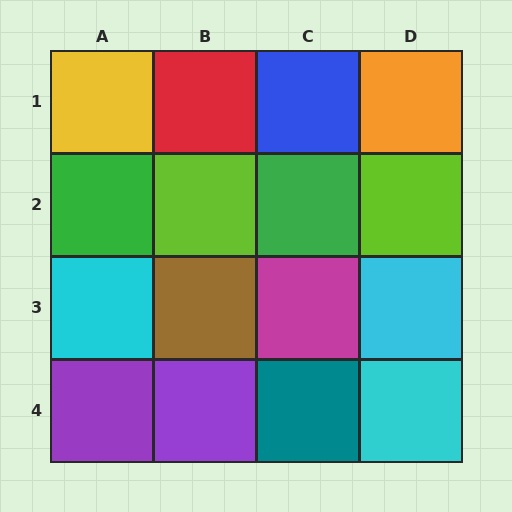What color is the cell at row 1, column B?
Red.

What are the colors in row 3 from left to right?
Cyan, brown, magenta, cyan.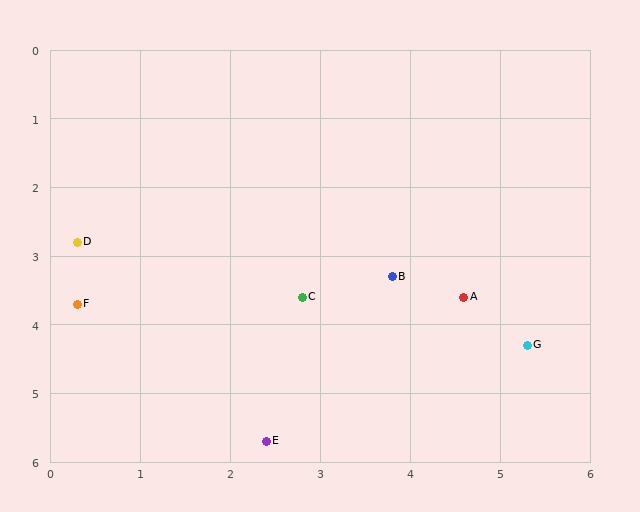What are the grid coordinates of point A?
Point A is at approximately (4.6, 3.6).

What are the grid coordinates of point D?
Point D is at approximately (0.3, 2.8).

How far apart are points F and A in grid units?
Points F and A are about 4.3 grid units apart.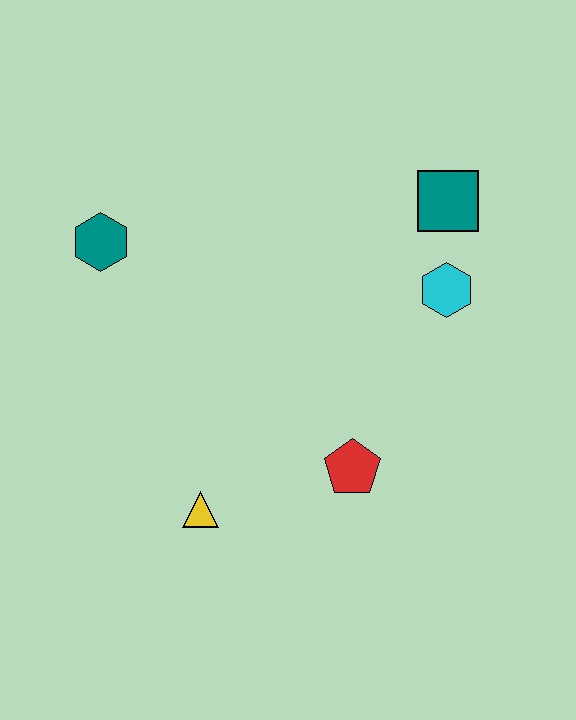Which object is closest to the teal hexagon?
The yellow triangle is closest to the teal hexagon.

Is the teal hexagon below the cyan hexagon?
No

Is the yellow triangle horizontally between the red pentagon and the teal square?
No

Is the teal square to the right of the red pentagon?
Yes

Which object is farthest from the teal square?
The yellow triangle is farthest from the teal square.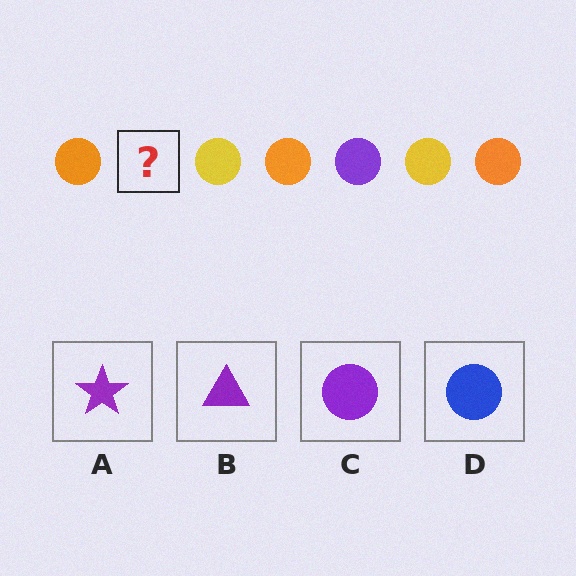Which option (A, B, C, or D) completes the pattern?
C.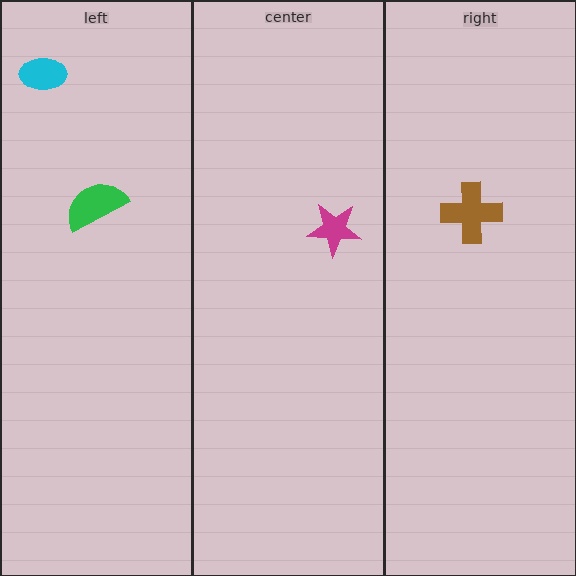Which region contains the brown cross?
The right region.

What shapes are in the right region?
The brown cross.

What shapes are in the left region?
The green semicircle, the cyan ellipse.